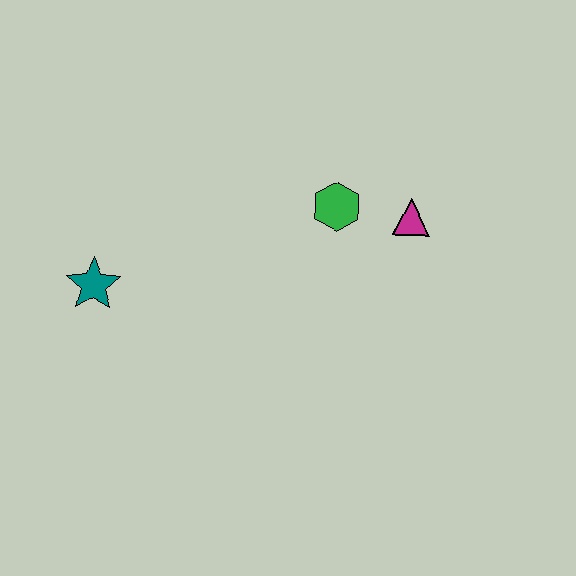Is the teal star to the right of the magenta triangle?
No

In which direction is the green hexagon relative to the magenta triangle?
The green hexagon is to the left of the magenta triangle.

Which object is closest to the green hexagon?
The magenta triangle is closest to the green hexagon.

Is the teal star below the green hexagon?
Yes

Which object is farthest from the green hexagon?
The teal star is farthest from the green hexagon.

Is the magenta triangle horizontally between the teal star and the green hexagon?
No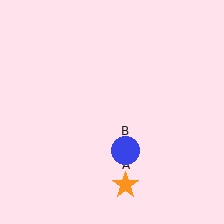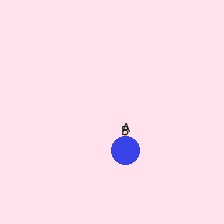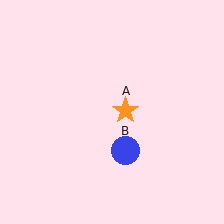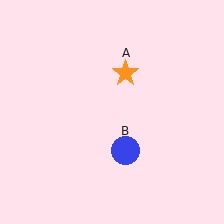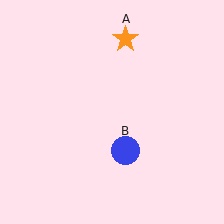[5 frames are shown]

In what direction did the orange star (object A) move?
The orange star (object A) moved up.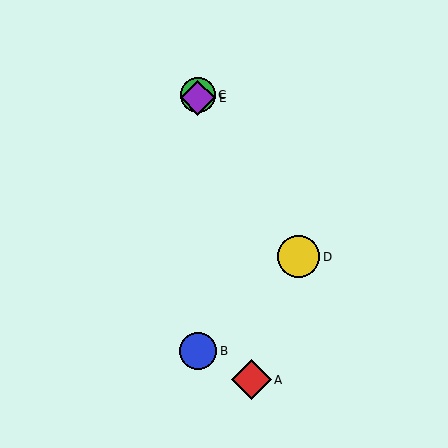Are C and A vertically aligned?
No, C is at x≈198 and A is at x≈251.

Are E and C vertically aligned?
Yes, both are at x≈198.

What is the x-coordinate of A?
Object A is at x≈251.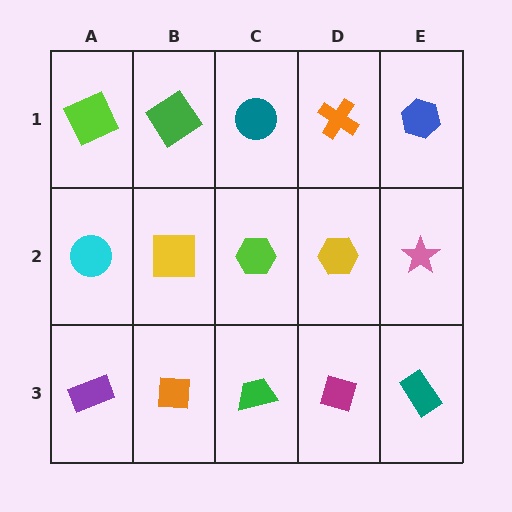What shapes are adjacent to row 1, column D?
A yellow hexagon (row 2, column D), a teal circle (row 1, column C), a blue hexagon (row 1, column E).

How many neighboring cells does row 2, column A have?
3.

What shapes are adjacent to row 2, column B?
A green diamond (row 1, column B), an orange square (row 3, column B), a cyan circle (row 2, column A), a lime hexagon (row 2, column C).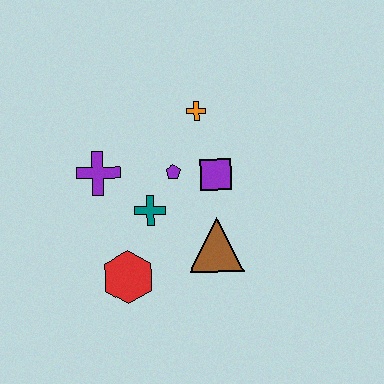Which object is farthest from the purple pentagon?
The red hexagon is farthest from the purple pentagon.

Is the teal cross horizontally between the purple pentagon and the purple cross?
Yes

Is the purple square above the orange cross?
No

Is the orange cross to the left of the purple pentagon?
No